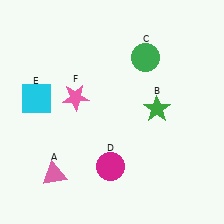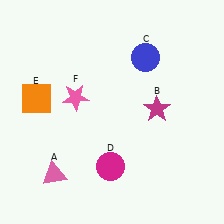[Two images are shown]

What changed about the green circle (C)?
In Image 1, C is green. In Image 2, it changed to blue.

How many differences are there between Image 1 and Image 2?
There are 3 differences between the two images.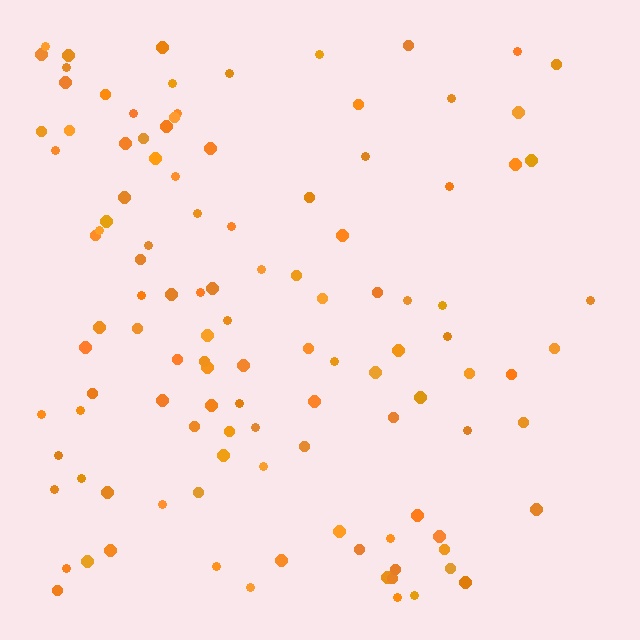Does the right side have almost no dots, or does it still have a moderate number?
Still a moderate number, just noticeably fewer than the left.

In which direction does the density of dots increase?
From right to left, with the left side densest.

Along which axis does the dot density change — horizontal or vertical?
Horizontal.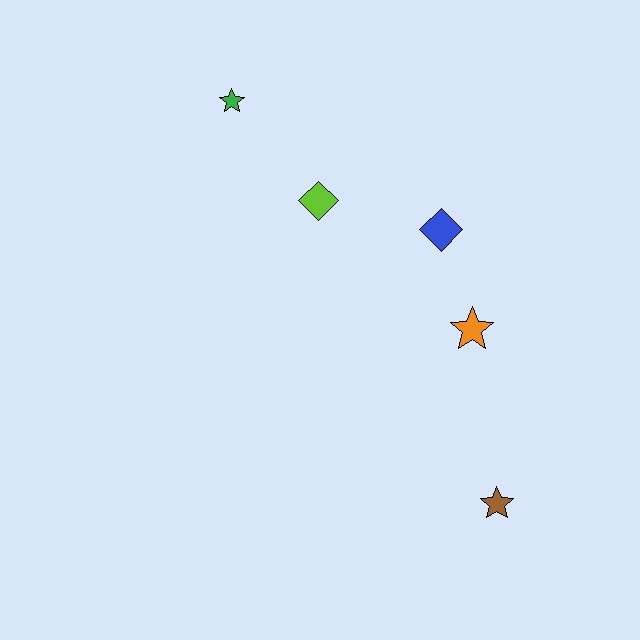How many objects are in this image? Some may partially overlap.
There are 5 objects.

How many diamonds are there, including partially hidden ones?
There are 2 diamonds.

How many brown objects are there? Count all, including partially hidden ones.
There is 1 brown object.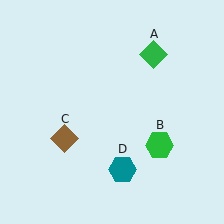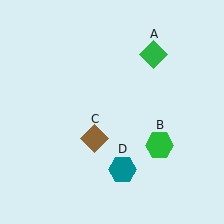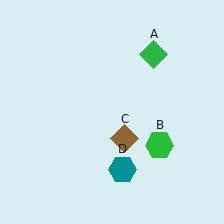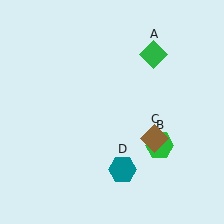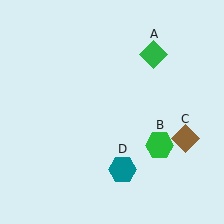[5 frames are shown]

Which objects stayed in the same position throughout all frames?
Green diamond (object A) and green hexagon (object B) and teal hexagon (object D) remained stationary.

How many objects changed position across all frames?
1 object changed position: brown diamond (object C).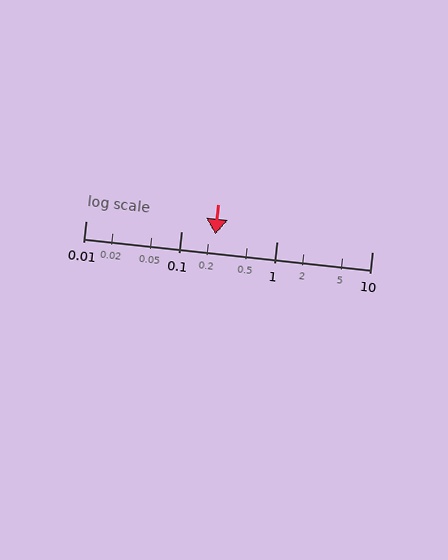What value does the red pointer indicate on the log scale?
The pointer indicates approximately 0.23.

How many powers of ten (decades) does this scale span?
The scale spans 3 decades, from 0.01 to 10.